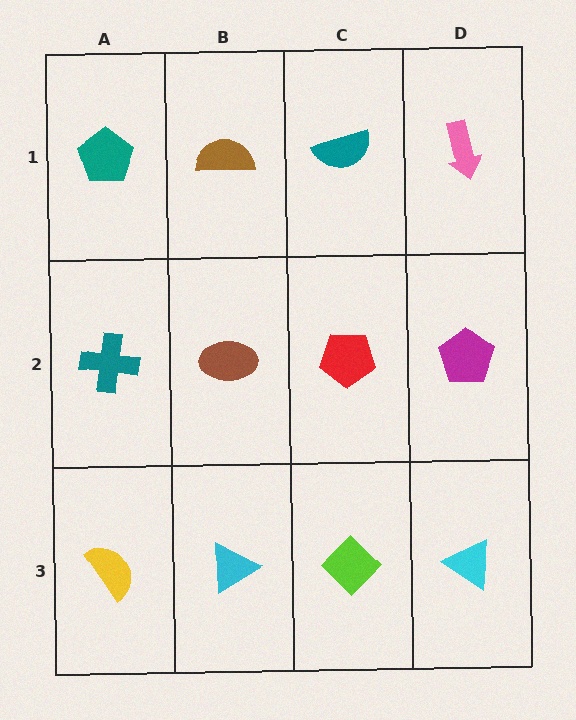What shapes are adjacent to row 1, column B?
A brown ellipse (row 2, column B), a teal pentagon (row 1, column A), a teal semicircle (row 1, column C).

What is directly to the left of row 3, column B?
A yellow semicircle.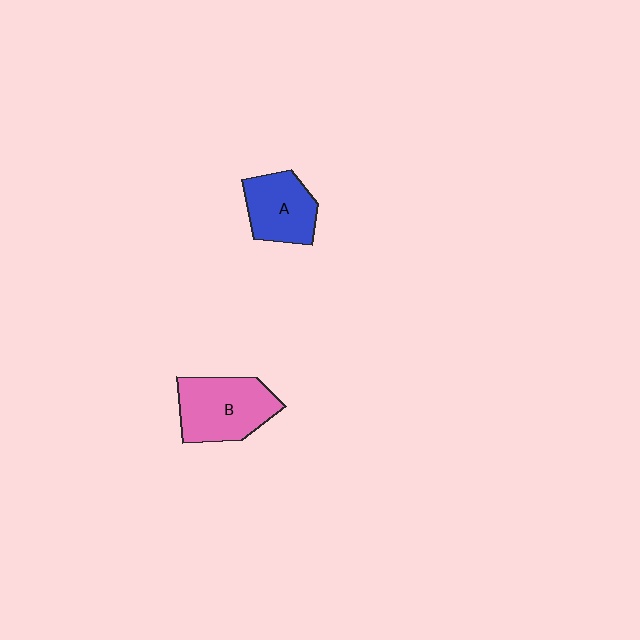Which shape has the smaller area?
Shape A (blue).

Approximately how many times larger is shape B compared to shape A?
Approximately 1.3 times.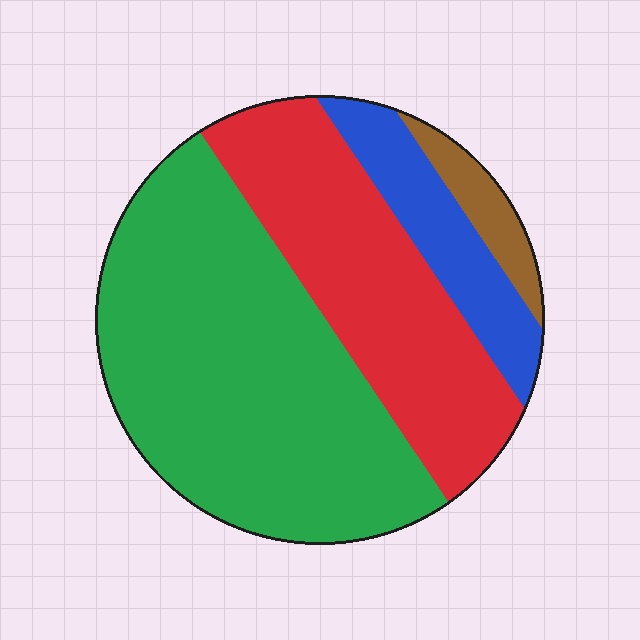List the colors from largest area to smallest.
From largest to smallest: green, red, blue, brown.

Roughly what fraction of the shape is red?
Red takes up between a sixth and a third of the shape.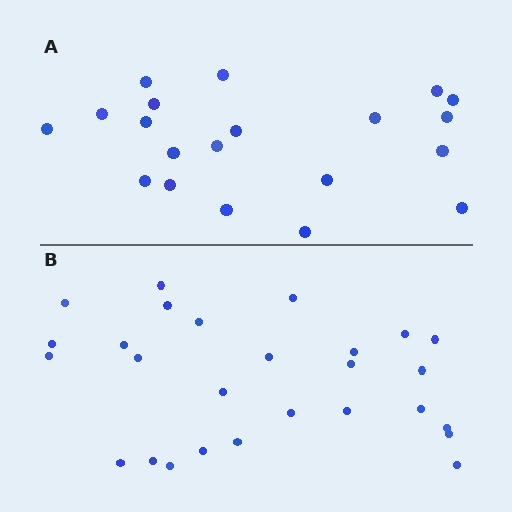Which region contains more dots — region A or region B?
Region B (the bottom region) has more dots.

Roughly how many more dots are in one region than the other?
Region B has roughly 8 or so more dots than region A.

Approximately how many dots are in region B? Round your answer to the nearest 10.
About 30 dots. (The exact count is 27, which rounds to 30.)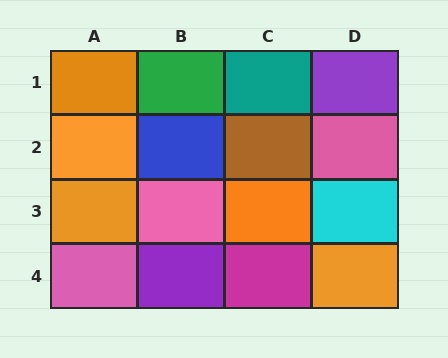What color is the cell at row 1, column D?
Purple.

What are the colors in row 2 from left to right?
Orange, blue, brown, pink.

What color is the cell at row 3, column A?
Orange.